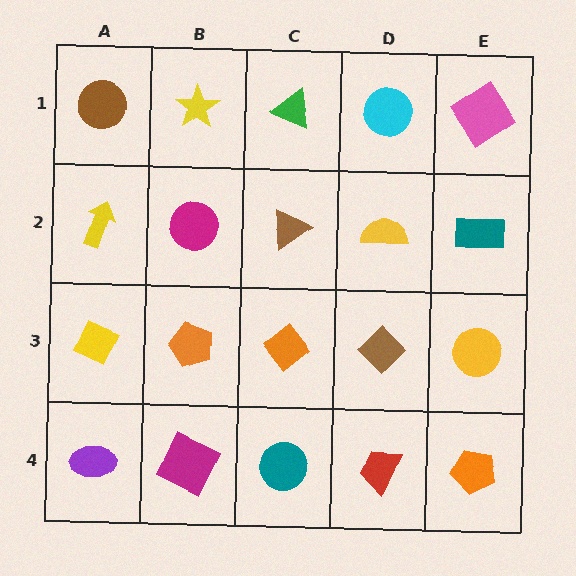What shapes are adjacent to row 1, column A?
A yellow arrow (row 2, column A), a yellow star (row 1, column B).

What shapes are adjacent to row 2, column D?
A cyan circle (row 1, column D), a brown diamond (row 3, column D), a brown triangle (row 2, column C), a teal rectangle (row 2, column E).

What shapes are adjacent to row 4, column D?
A brown diamond (row 3, column D), a teal circle (row 4, column C), an orange pentagon (row 4, column E).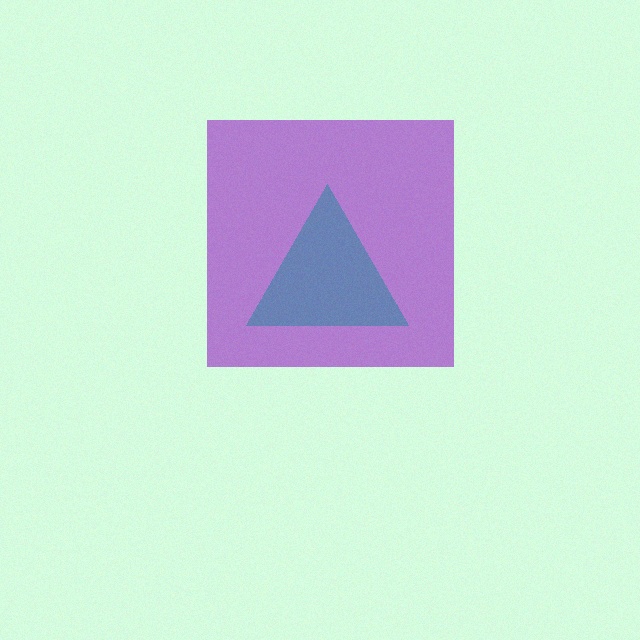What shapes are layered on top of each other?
The layered shapes are: a purple square, a teal triangle.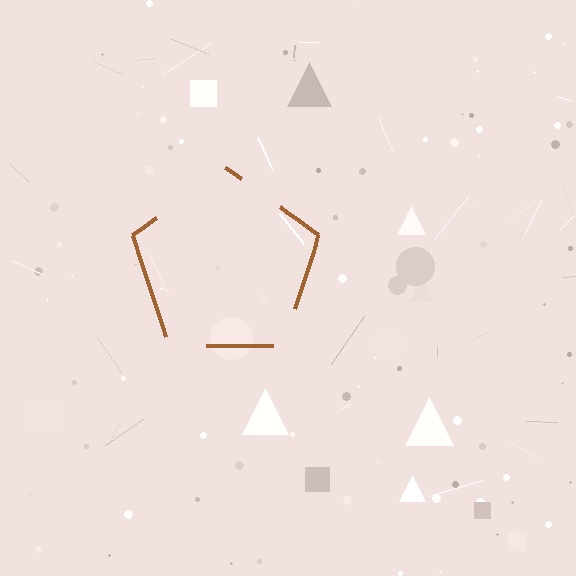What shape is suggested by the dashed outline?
The dashed outline suggests a pentagon.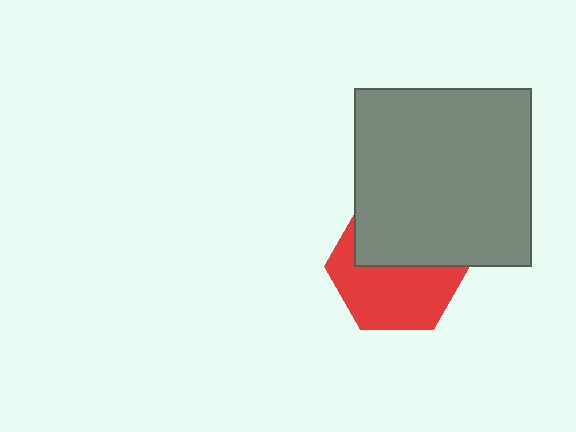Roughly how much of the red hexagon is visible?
About half of it is visible (roughly 55%).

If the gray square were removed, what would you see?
You would see the complete red hexagon.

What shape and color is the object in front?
The object in front is a gray square.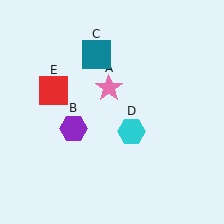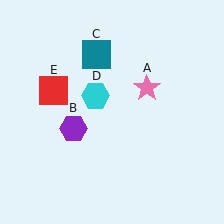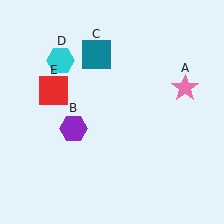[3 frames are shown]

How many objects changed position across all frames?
2 objects changed position: pink star (object A), cyan hexagon (object D).